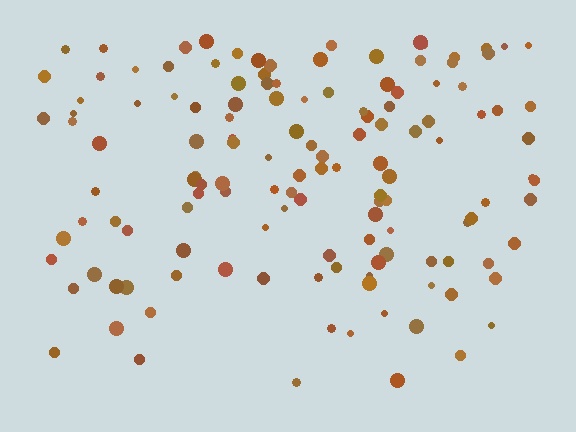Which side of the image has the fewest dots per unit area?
The bottom.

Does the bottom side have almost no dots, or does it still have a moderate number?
Still a moderate number, just noticeably fewer than the top.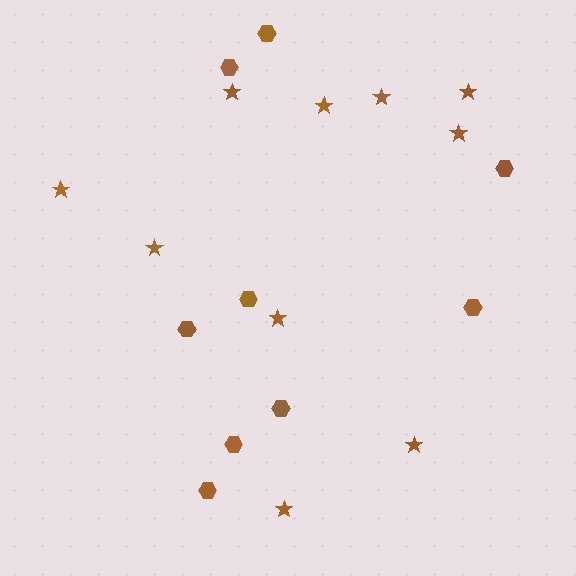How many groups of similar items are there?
There are 2 groups: one group of stars (10) and one group of hexagons (9).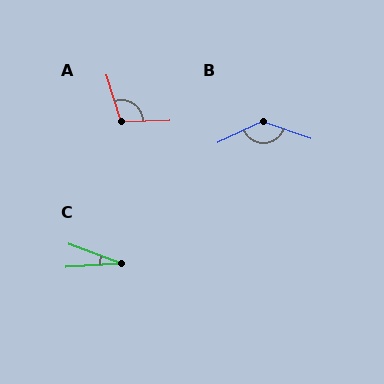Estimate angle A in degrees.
Approximately 105 degrees.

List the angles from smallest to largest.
C (24°), A (105°), B (135°).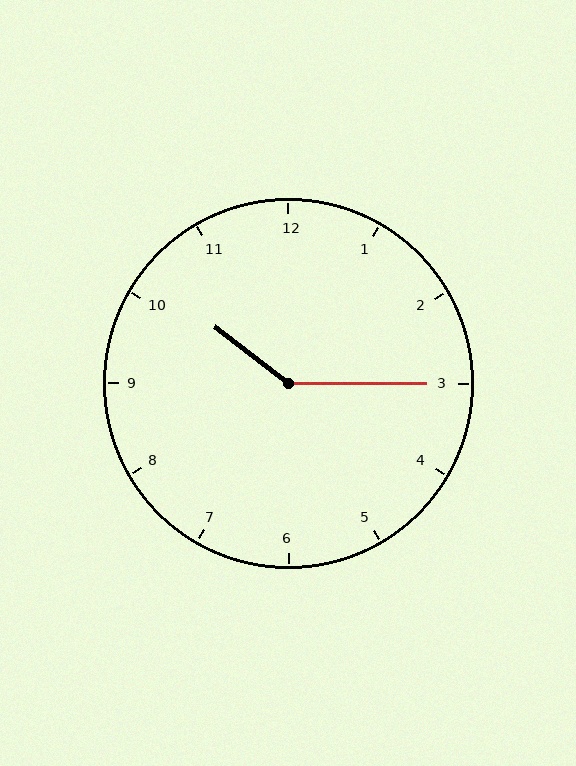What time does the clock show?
10:15.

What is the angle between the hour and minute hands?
Approximately 142 degrees.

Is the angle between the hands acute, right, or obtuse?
It is obtuse.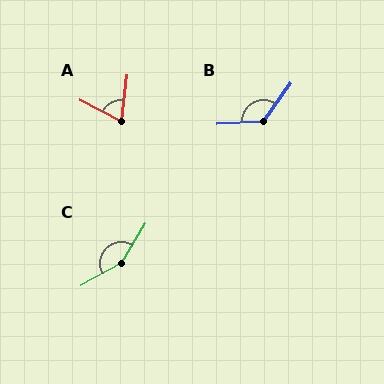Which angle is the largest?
C, at approximately 150 degrees.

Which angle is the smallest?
A, at approximately 68 degrees.